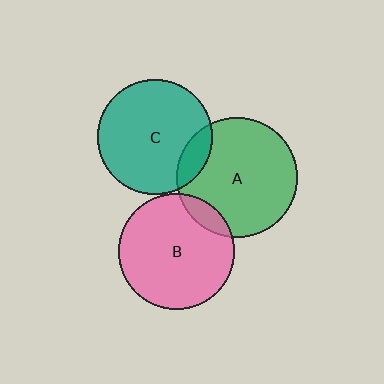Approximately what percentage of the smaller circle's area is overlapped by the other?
Approximately 10%.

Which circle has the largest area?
Circle A (green).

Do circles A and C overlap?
Yes.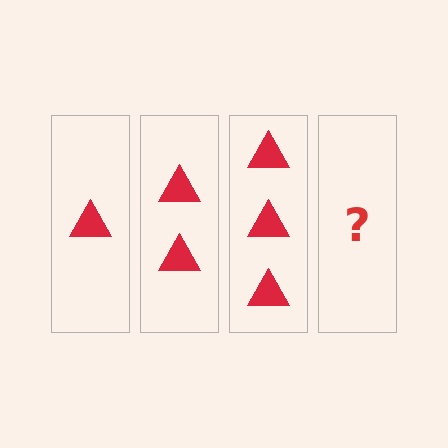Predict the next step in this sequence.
The next step is 4 triangles.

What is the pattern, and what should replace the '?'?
The pattern is that each step adds one more triangle. The '?' should be 4 triangles.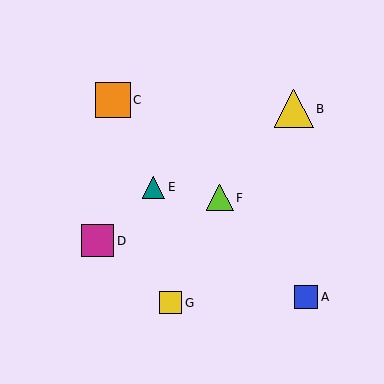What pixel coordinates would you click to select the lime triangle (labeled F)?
Click at (220, 198) to select the lime triangle F.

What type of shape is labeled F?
Shape F is a lime triangle.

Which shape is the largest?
The yellow triangle (labeled B) is the largest.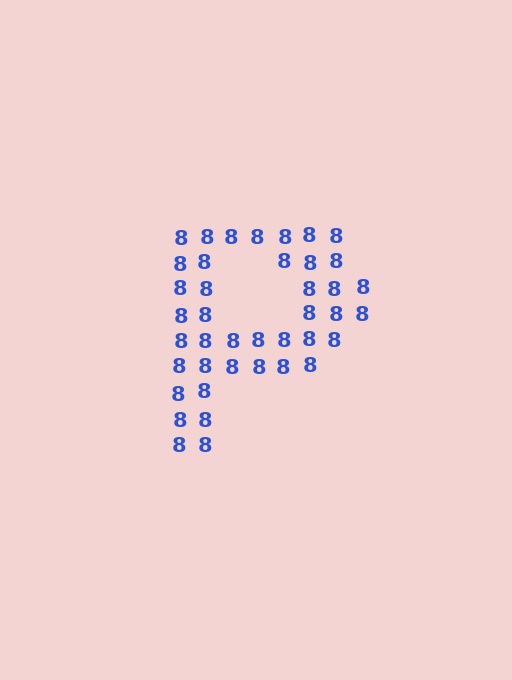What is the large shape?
The large shape is the letter P.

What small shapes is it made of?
It is made of small digit 8's.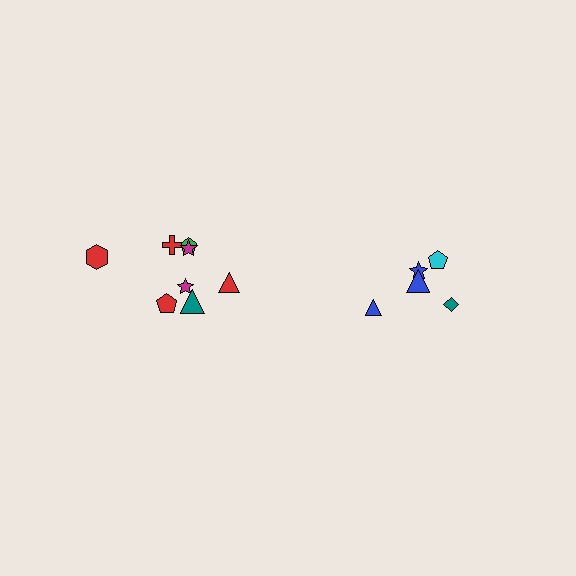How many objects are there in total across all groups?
There are 13 objects.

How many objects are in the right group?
There are 5 objects.